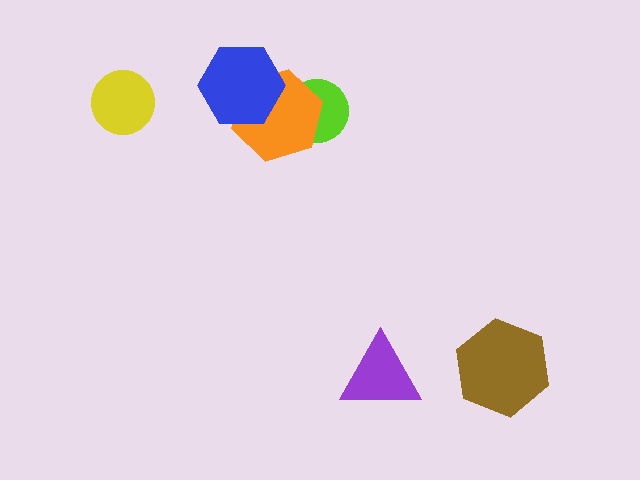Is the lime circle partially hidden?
Yes, it is partially covered by another shape.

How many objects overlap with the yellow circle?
0 objects overlap with the yellow circle.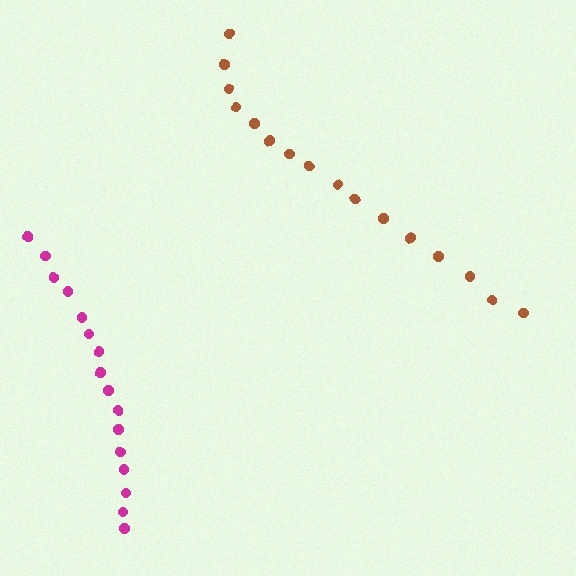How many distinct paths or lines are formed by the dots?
There are 2 distinct paths.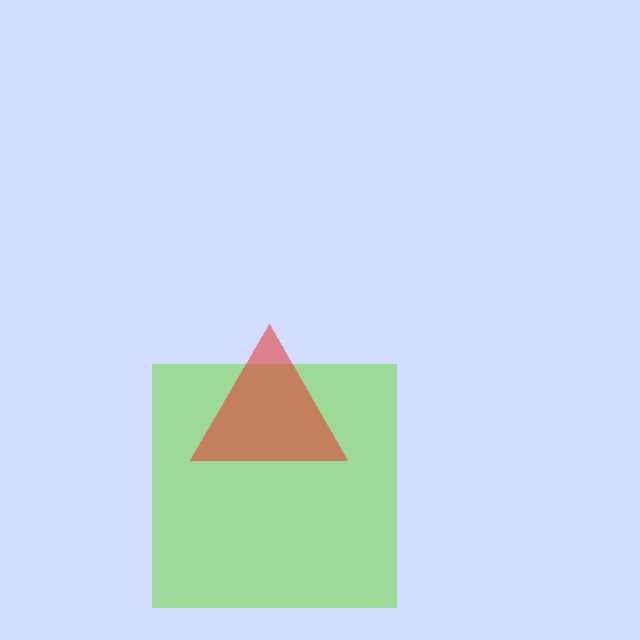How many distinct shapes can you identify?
There are 2 distinct shapes: a lime square, a red triangle.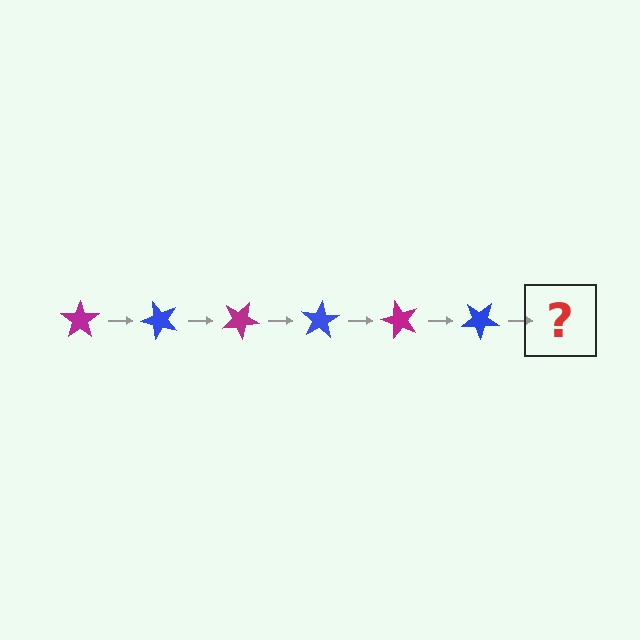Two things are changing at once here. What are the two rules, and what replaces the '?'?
The two rules are that it rotates 50 degrees each step and the color cycles through magenta and blue. The '?' should be a magenta star, rotated 300 degrees from the start.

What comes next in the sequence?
The next element should be a magenta star, rotated 300 degrees from the start.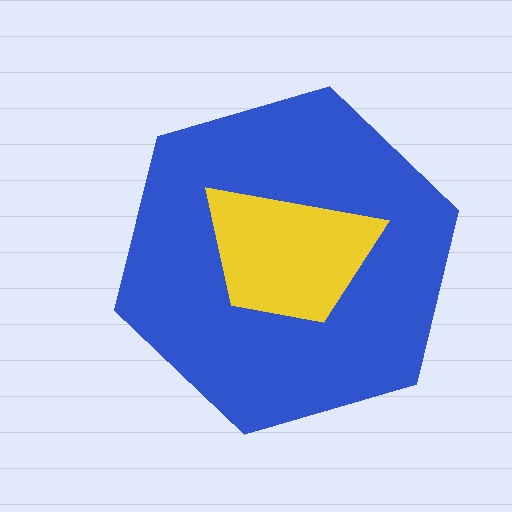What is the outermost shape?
The blue hexagon.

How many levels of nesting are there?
2.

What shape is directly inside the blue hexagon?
The yellow trapezoid.